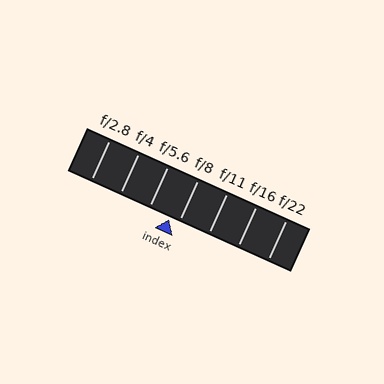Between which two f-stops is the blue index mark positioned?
The index mark is between f/5.6 and f/8.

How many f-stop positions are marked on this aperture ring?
There are 7 f-stop positions marked.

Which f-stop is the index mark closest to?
The index mark is closest to f/8.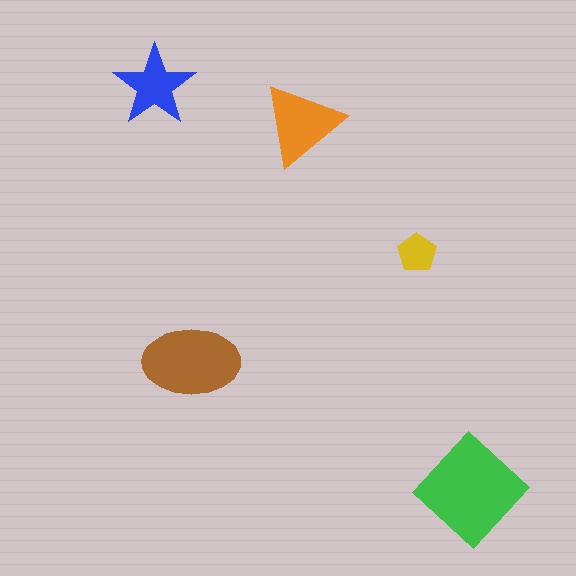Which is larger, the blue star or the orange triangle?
The orange triangle.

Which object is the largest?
The green diamond.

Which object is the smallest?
The yellow pentagon.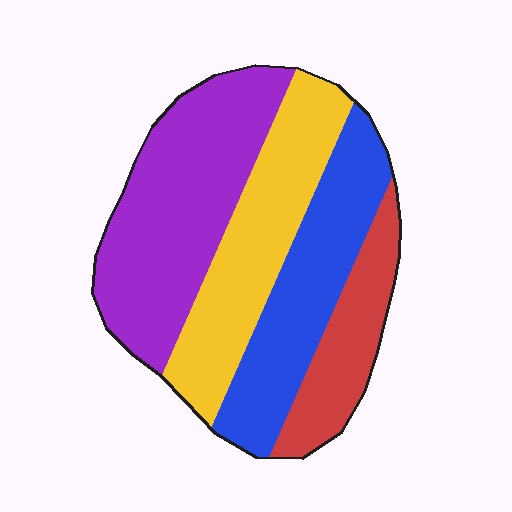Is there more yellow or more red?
Yellow.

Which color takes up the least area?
Red, at roughly 15%.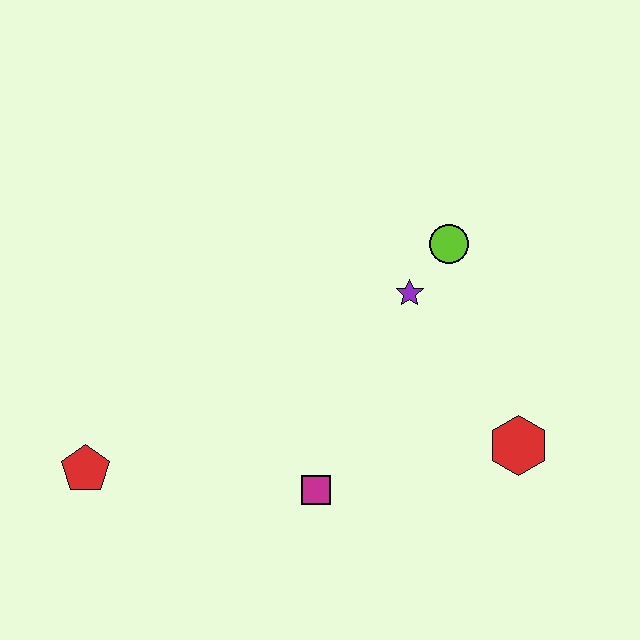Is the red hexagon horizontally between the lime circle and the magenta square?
No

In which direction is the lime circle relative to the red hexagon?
The lime circle is above the red hexagon.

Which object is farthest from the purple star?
The red pentagon is farthest from the purple star.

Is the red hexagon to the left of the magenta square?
No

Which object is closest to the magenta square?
The red hexagon is closest to the magenta square.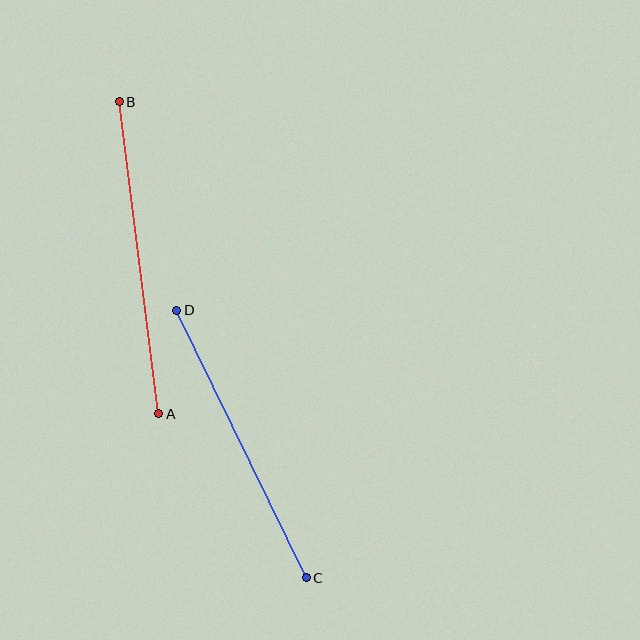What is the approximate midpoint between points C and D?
The midpoint is at approximately (241, 444) pixels.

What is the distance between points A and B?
The distance is approximately 314 pixels.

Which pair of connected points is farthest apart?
Points A and B are farthest apart.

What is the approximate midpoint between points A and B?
The midpoint is at approximately (139, 258) pixels.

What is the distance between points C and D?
The distance is approximately 297 pixels.